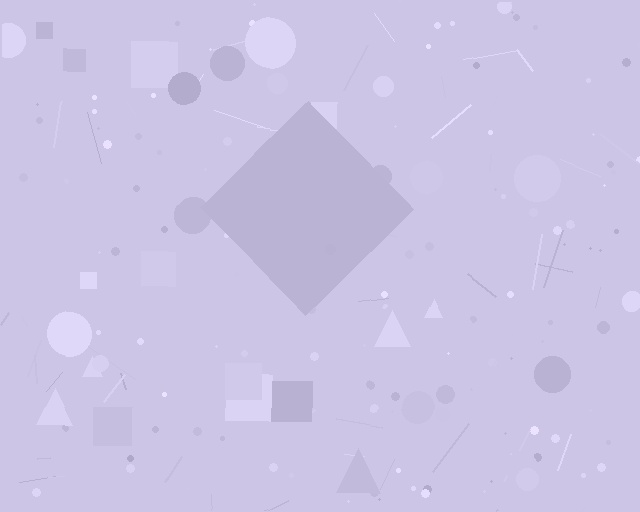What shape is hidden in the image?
A diamond is hidden in the image.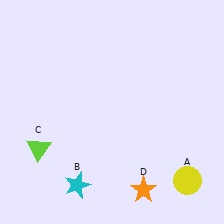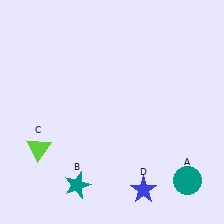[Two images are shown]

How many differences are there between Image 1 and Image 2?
There are 3 differences between the two images.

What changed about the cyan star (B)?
In Image 1, B is cyan. In Image 2, it changed to teal.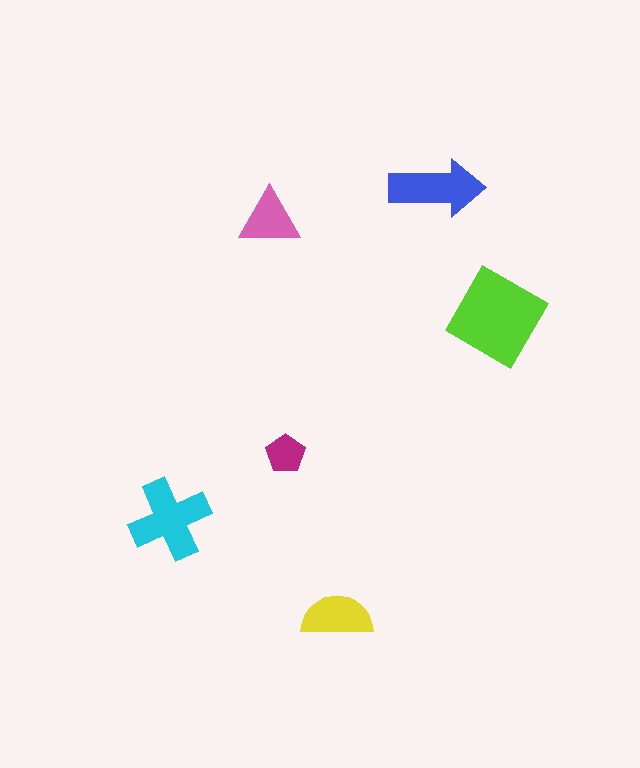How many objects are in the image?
There are 6 objects in the image.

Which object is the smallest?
The magenta pentagon.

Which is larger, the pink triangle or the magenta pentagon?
The pink triangle.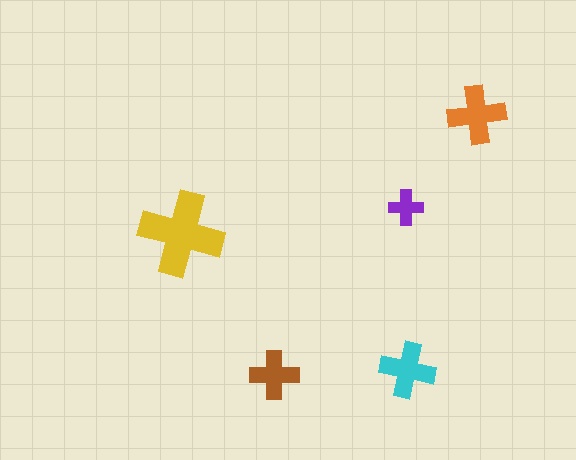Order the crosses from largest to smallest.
the yellow one, the orange one, the cyan one, the brown one, the purple one.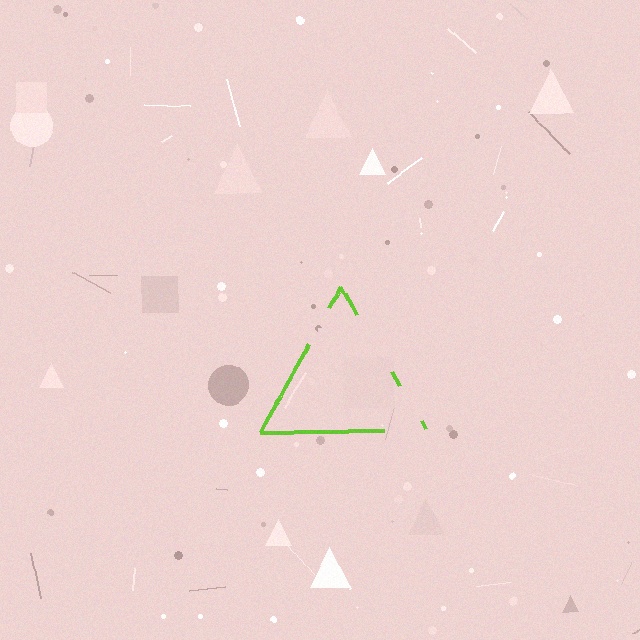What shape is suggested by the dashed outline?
The dashed outline suggests a triangle.